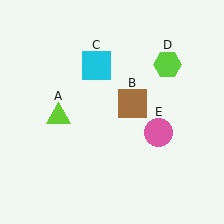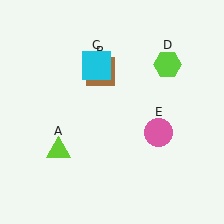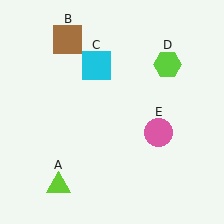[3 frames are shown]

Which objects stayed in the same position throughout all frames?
Cyan square (object C) and lime hexagon (object D) and pink circle (object E) remained stationary.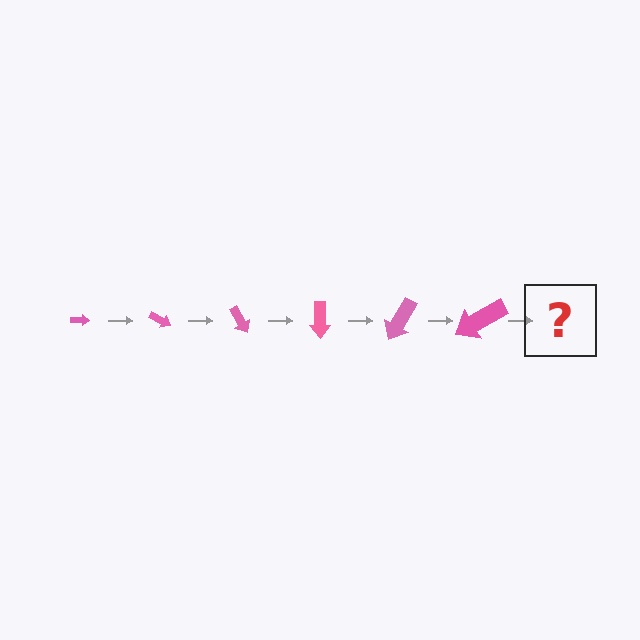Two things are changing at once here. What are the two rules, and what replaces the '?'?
The two rules are that the arrow grows larger each step and it rotates 30 degrees each step. The '?' should be an arrow, larger than the previous one and rotated 180 degrees from the start.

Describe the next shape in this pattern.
It should be an arrow, larger than the previous one and rotated 180 degrees from the start.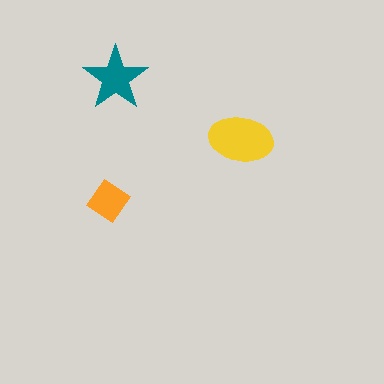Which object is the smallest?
The orange diamond.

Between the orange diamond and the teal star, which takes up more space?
The teal star.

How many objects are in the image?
There are 3 objects in the image.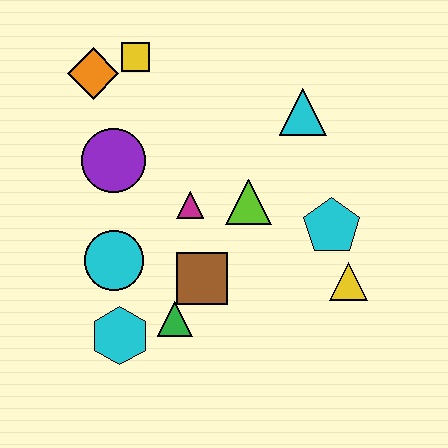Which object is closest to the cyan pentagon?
The yellow triangle is closest to the cyan pentagon.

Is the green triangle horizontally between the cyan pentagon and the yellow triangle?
No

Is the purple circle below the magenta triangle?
No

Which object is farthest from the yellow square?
The yellow triangle is farthest from the yellow square.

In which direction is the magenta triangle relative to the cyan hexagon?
The magenta triangle is above the cyan hexagon.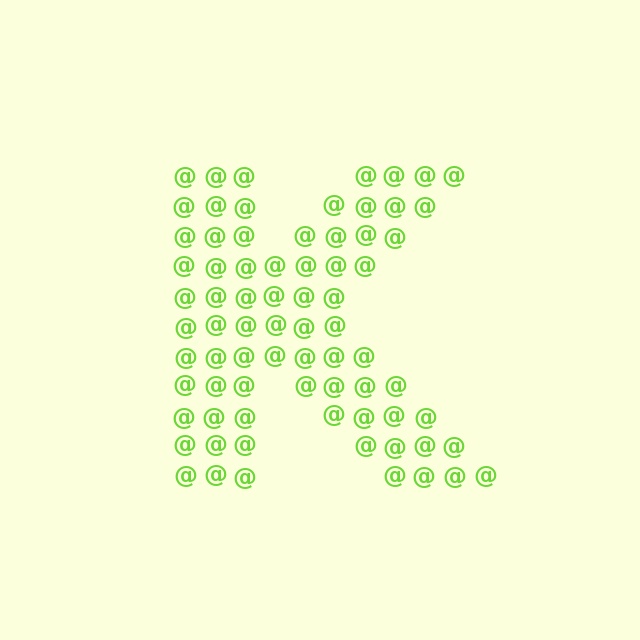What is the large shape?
The large shape is the letter K.